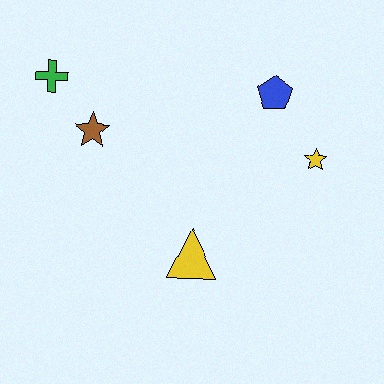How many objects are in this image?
There are 5 objects.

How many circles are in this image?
There are no circles.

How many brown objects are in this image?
There is 1 brown object.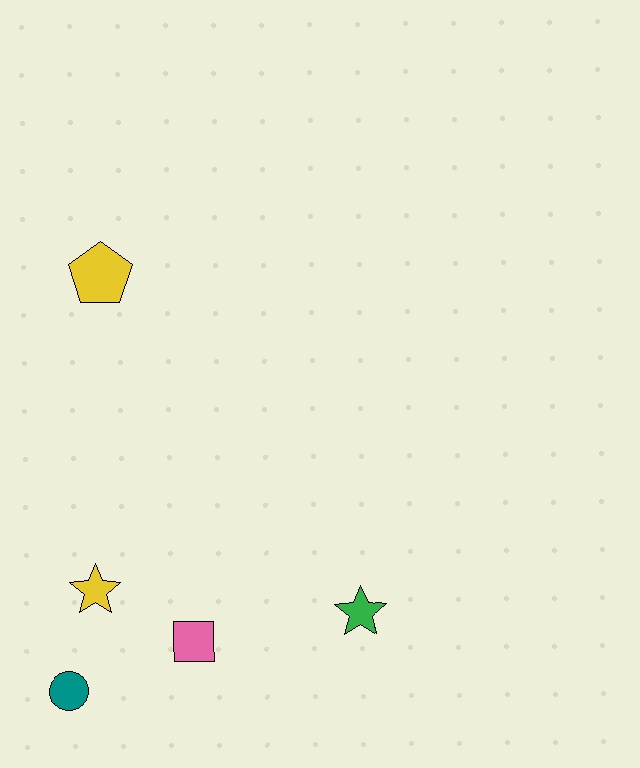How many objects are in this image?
There are 5 objects.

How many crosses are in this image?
There are no crosses.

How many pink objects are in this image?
There is 1 pink object.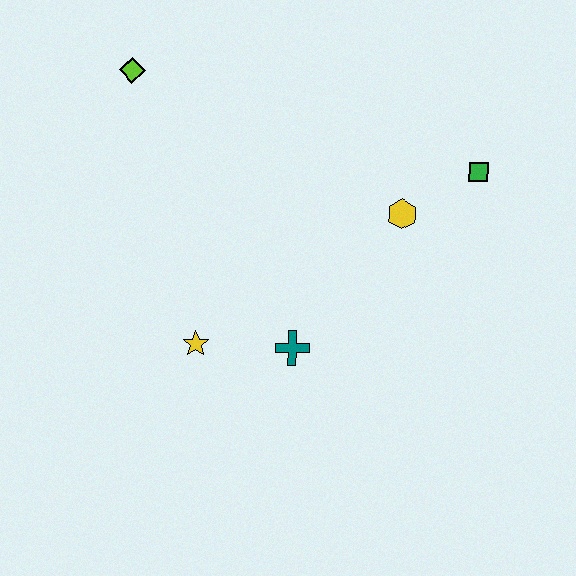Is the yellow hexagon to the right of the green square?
No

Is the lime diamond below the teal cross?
No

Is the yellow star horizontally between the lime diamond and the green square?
Yes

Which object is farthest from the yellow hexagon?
The lime diamond is farthest from the yellow hexagon.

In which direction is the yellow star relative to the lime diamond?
The yellow star is below the lime diamond.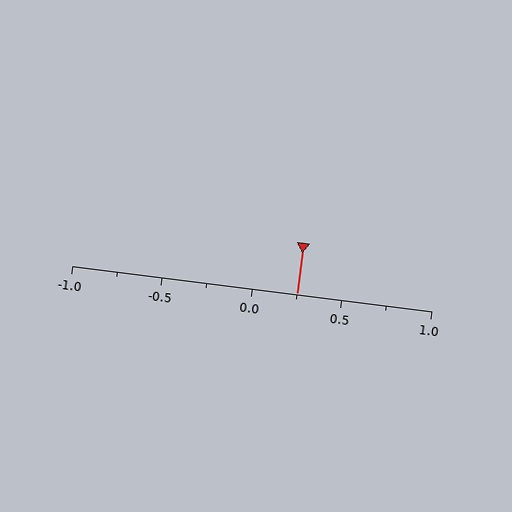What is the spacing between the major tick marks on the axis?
The major ticks are spaced 0.5 apart.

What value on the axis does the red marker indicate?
The marker indicates approximately 0.25.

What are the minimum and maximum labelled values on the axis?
The axis runs from -1.0 to 1.0.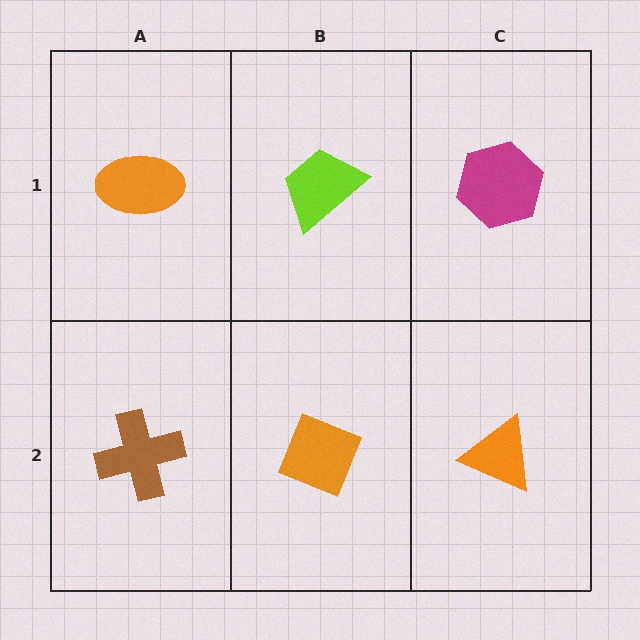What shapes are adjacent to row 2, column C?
A magenta hexagon (row 1, column C), an orange diamond (row 2, column B).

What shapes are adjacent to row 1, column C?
An orange triangle (row 2, column C), a lime trapezoid (row 1, column B).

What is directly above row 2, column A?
An orange ellipse.